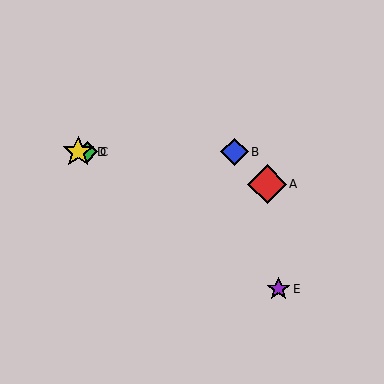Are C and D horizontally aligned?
Yes, both are at y≈152.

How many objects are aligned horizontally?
3 objects (B, C, D) are aligned horizontally.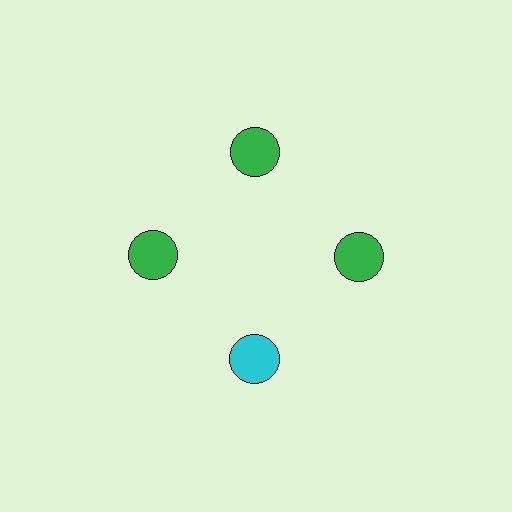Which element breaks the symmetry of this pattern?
The cyan circle at roughly the 6 o'clock position breaks the symmetry. All other shapes are green circles.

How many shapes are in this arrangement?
There are 4 shapes arranged in a ring pattern.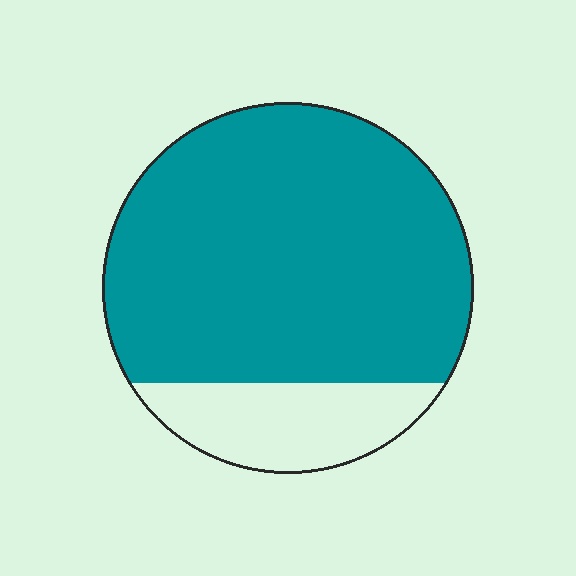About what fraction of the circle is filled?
About four fifths (4/5).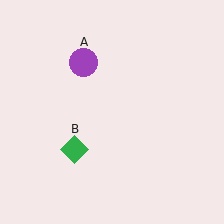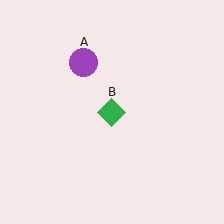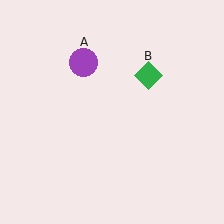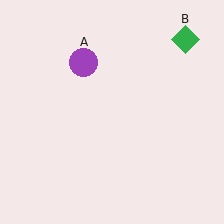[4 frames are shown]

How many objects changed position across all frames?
1 object changed position: green diamond (object B).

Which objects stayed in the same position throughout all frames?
Purple circle (object A) remained stationary.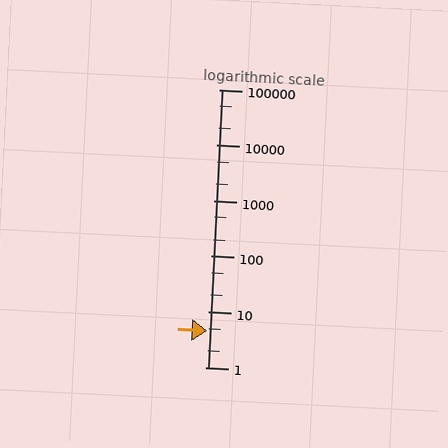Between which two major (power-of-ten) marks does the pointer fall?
The pointer is between 1 and 10.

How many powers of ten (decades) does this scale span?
The scale spans 5 decades, from 1 to 100000.